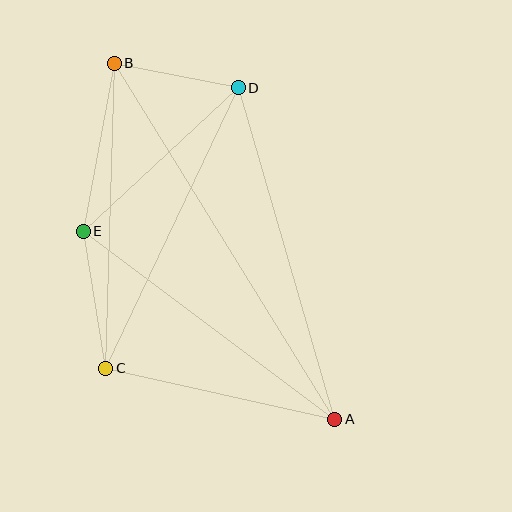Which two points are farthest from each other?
Points A and B are farthest from each other.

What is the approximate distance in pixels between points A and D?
The distance between A and D is approximately 345 pixels.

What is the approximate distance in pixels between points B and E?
The distance between B and E is approximately 170 pixels.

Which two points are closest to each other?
Points B and D are closest to each other.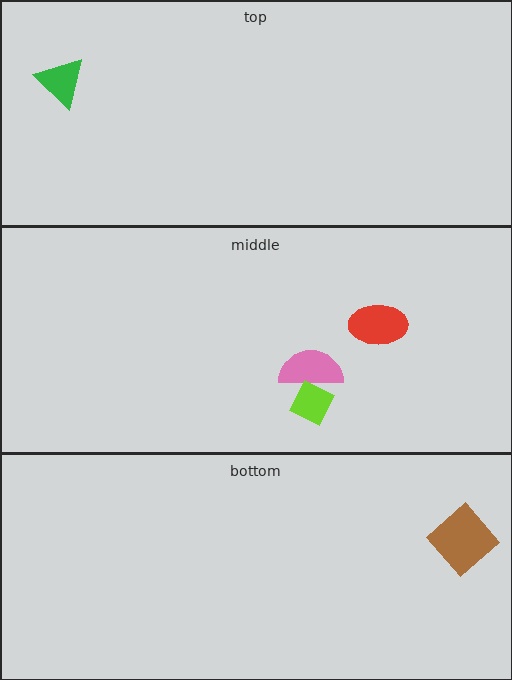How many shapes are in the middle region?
3.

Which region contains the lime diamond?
The middle region.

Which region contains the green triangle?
The top region.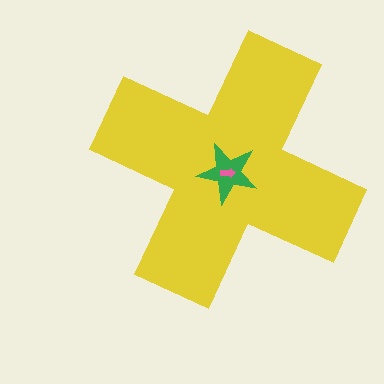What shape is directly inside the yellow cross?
The green star.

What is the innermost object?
The pink arrow.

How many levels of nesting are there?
3.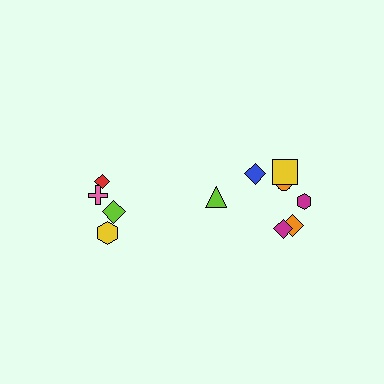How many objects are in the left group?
There are 4 objects.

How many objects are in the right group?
There are 7 objects.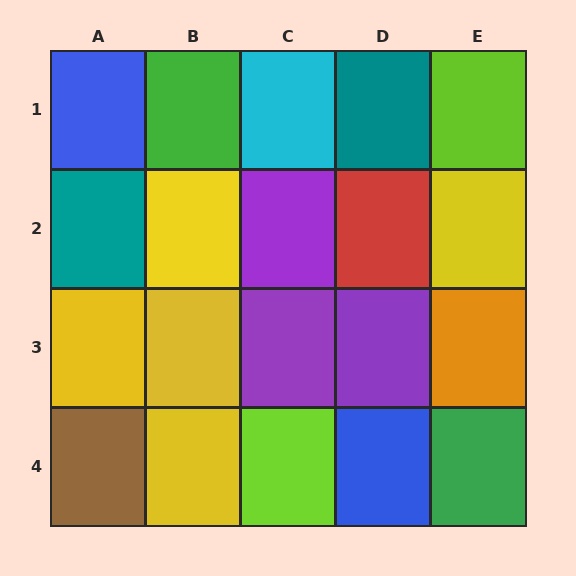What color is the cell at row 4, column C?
Lime.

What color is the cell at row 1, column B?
Green.